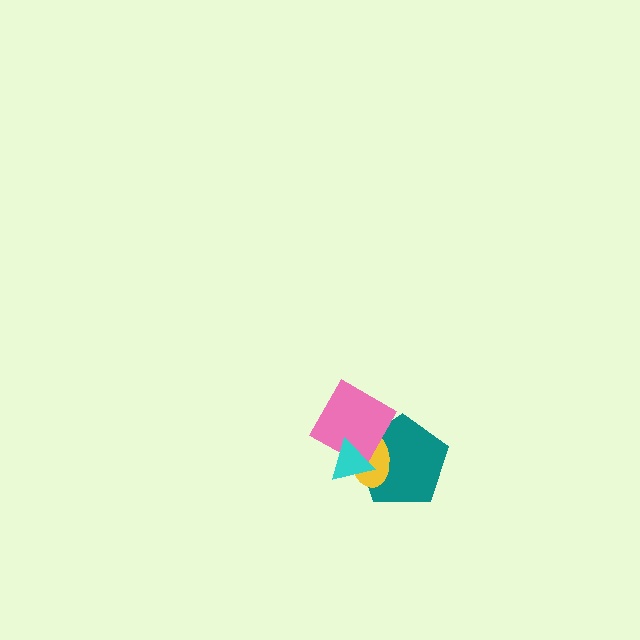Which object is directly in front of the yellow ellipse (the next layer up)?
The pink square is directly in front of the yellow ellipse.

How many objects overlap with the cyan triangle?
3 objects overlap with the cyan triangle.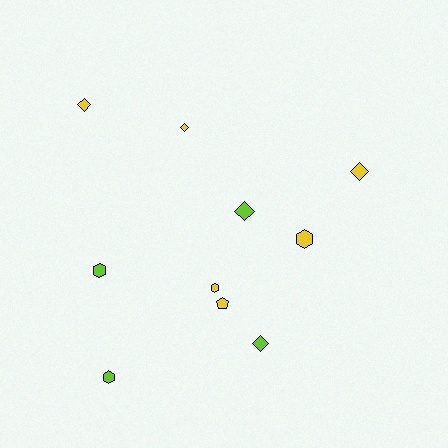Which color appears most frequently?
Yellow, with 6 objects.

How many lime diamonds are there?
There are 2 lime diamonds.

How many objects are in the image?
There are 10 objects.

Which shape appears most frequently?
Diamond, with 5 objects.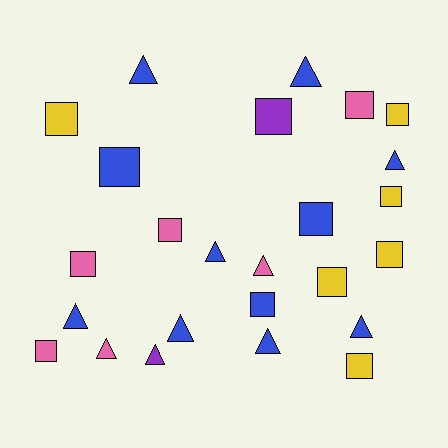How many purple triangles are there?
There is 1 purple triangle.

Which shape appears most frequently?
Square, with 14 objects.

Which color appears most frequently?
Blue, with 11 objects.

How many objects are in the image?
There are 25 objects.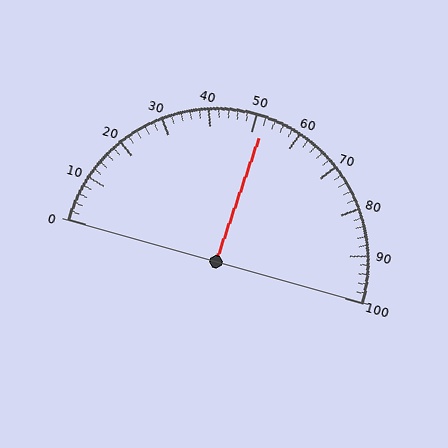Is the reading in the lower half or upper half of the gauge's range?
The reading is in the upper half of the range (0 to 100).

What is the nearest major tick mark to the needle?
The nearest major tick mark is 50.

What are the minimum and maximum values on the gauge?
The gauge ranges from 0 to 100.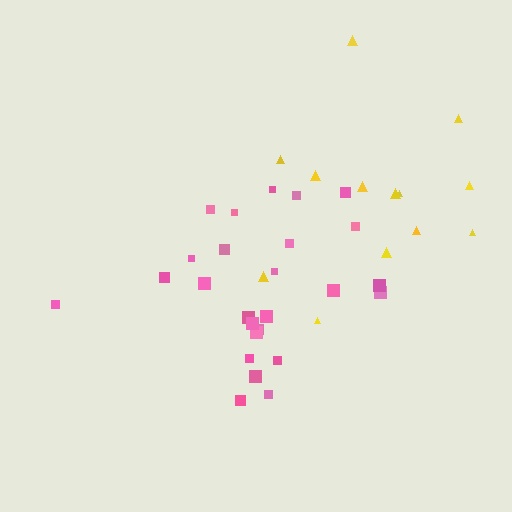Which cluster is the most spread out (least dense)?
Yellow.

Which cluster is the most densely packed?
Pink.